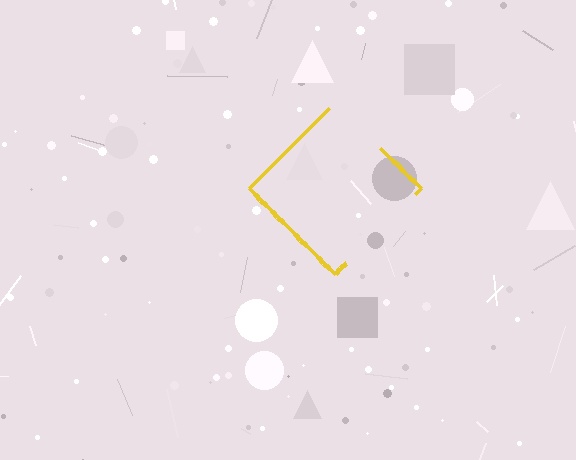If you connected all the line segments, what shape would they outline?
They would outline a diamond.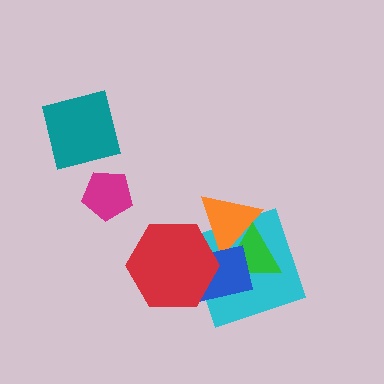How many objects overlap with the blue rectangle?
4 objects overlap with the blue rectangle.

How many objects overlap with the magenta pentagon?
0 objects overlap with the magenta pentagon.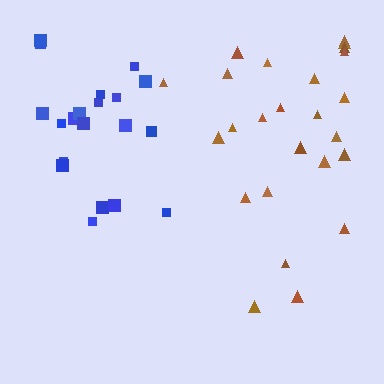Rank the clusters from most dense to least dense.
blue, brown.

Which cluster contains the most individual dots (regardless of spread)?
Brown (26).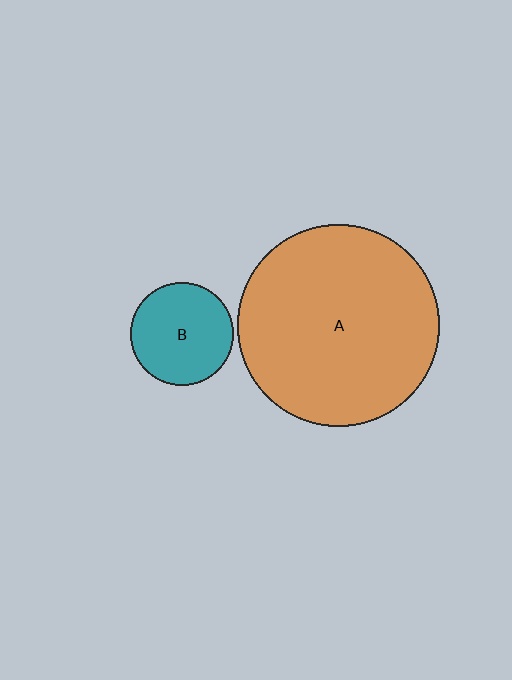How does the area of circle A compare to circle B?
Approximately 3.9 times.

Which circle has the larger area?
Circle A (orange).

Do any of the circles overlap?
No, none of the circles overlap.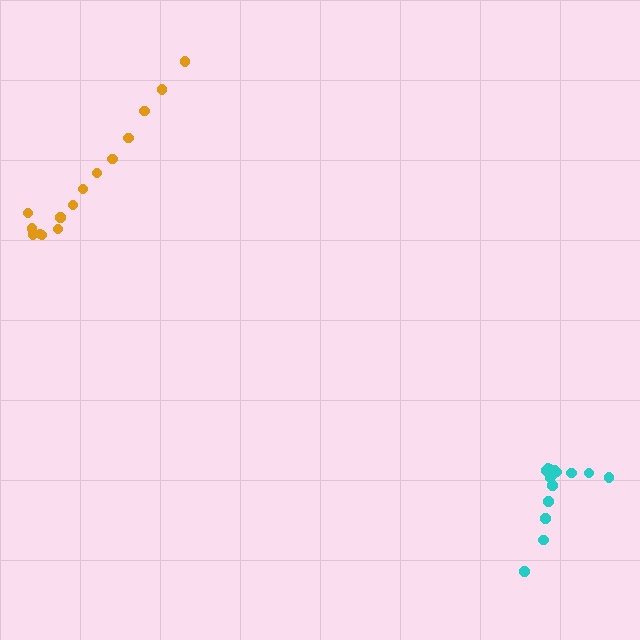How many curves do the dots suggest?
There are 2 distinct paths.